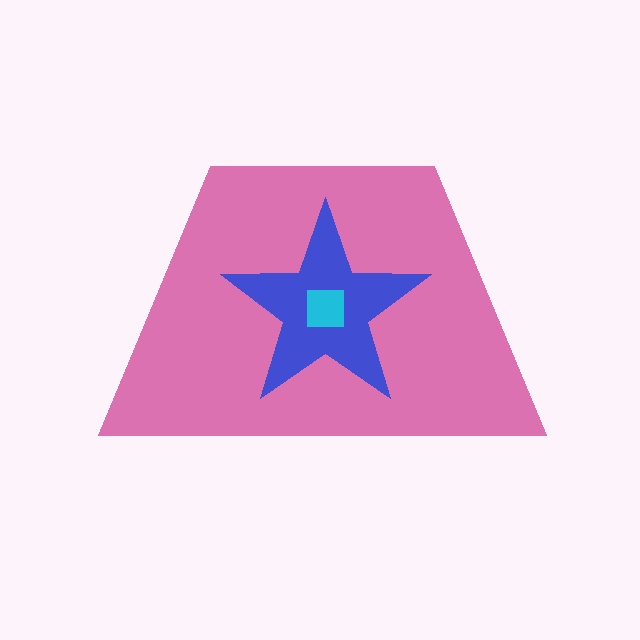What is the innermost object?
The cyan square.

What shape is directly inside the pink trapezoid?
The blue star.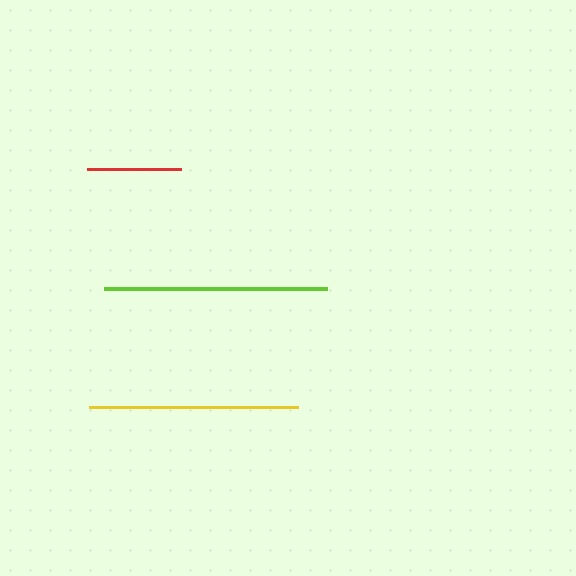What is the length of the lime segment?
The lime segment is approximately 222 pixels long.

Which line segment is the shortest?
The red line is the shortest at approximately 94 pixels.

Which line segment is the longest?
The lime line is the longest at approximately 222 pixels.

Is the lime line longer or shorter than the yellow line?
The lime line is longer than the yellow line.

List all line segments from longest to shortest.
From longest to shortest: lime, yellow, red.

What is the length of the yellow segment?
The yellow segment is approximately 209 pixels long.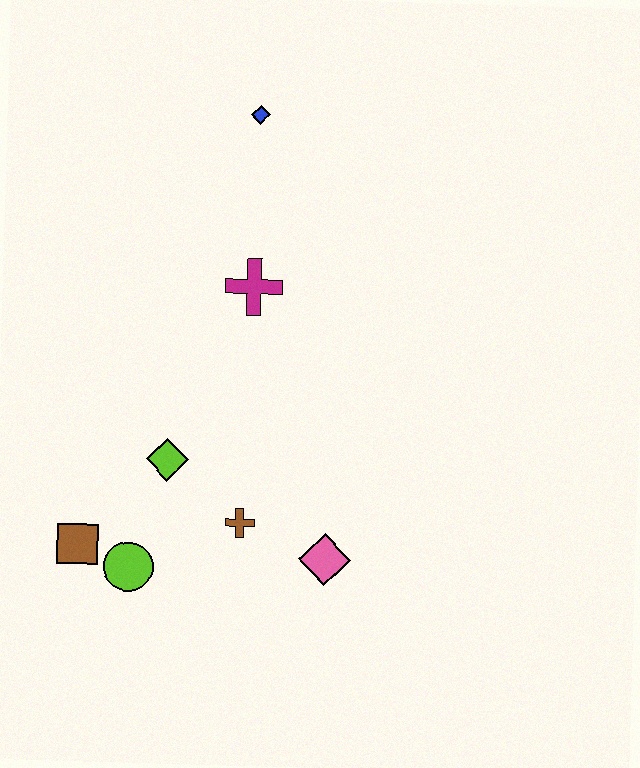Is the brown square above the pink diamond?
Yes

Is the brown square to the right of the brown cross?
No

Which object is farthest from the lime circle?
The blue diamond is farthest from the lime circle.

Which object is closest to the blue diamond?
The magenta cross is closest to the blue diamond.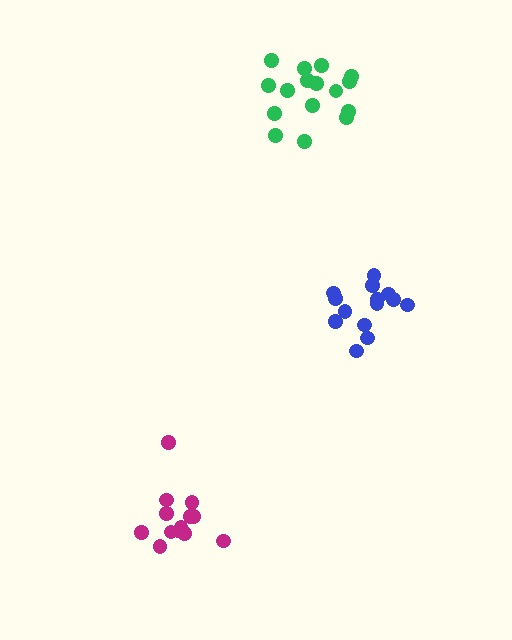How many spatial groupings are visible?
There are 3 spatial groupings.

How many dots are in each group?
Group 1: 15 dots, Group 2: 17 dots, Group 3: 13 dots (45 total).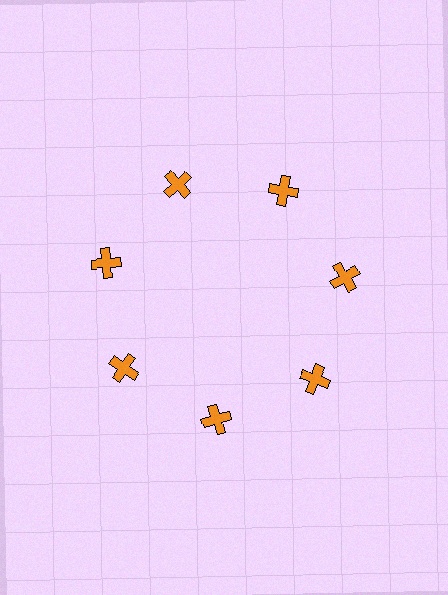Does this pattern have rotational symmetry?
Yes, this pattern has 7-fold rotational symmetry. It looks the same after rotating 51 degrees around the center.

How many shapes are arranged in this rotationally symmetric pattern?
There are 7 shapes, arranged in 7 groups of 1.